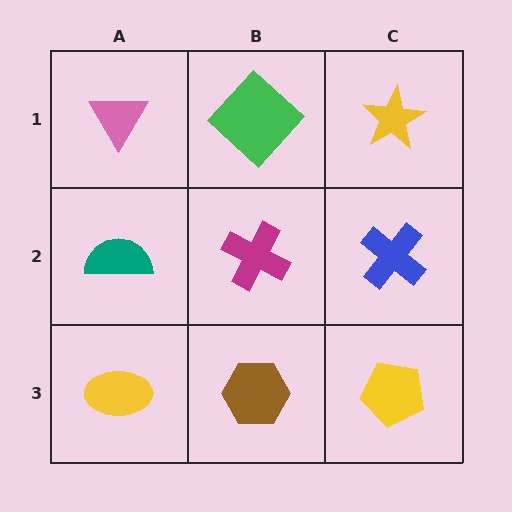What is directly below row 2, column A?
A yellow ellipse.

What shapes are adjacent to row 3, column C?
A blue cross (row 2, column C), a brown hexagon (row 3, column B).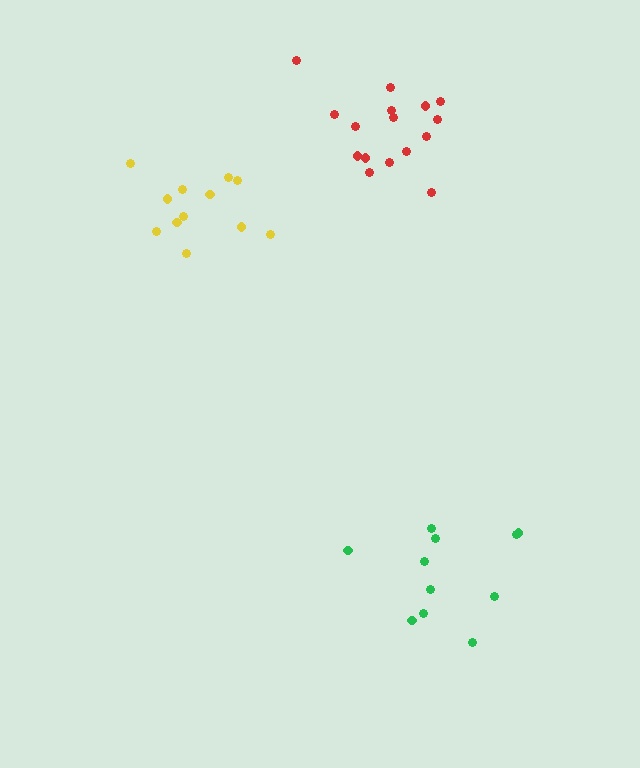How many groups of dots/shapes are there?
There are 3 groups.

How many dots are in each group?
Group 1: 16 dots, Group 2: 11 dots, Group 3: 12 dots (39 total).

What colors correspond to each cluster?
The clusters are colored: red, green, yellow.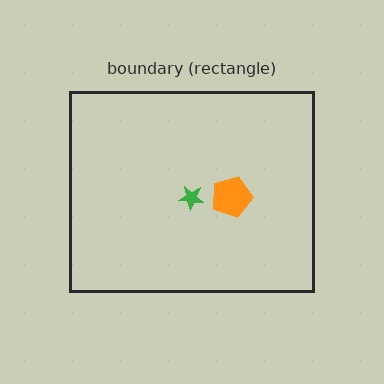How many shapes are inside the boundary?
2 inside, 0 outside.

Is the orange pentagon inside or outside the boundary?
Inside.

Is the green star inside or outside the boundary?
Inside.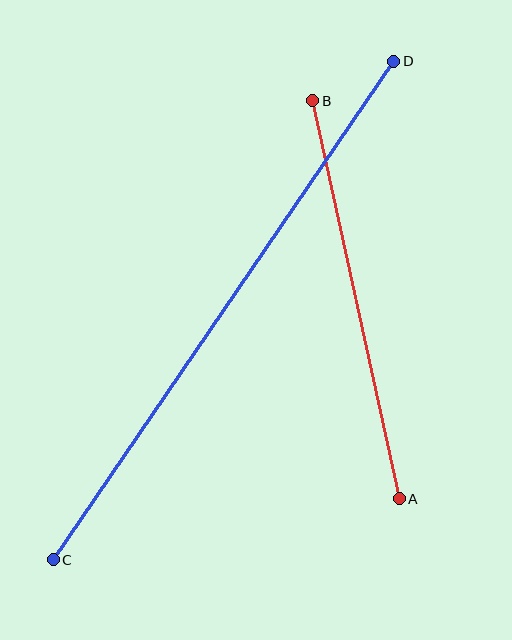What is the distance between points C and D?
The distance is approximately 604 pixels.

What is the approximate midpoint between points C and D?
The midpoint is at approximately (224, 311) pixels.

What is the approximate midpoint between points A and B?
The midpoint is at approximately (356, 300) pixels.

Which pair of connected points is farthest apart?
Points C and D are farthest apart.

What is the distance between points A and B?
The distance is approximately 407 pixels.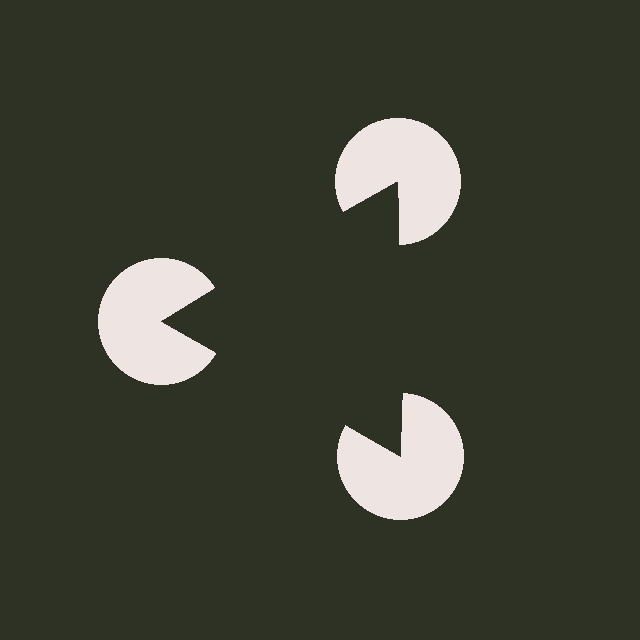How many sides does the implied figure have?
3 sides.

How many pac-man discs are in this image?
There are 3 — one at each vertex of the illusory triangle.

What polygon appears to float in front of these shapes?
An illusory triangle — its edges are inferred from the aligned wedge cuts in the pac-man discs, not physically drawn.